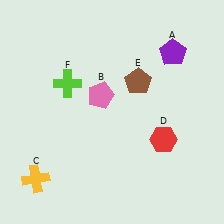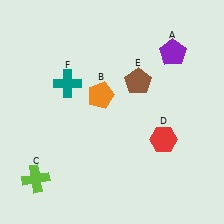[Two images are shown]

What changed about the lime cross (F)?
In Image 1, F is lime. In Image 2, it changed to teal.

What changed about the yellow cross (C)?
In Image 1, C is yellow. In Image 2, it changed to lime.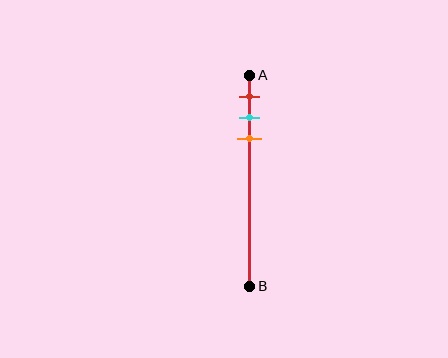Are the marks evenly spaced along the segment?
Yes, the marks are approximately evenly spaced.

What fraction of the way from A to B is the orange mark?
The orange mark is approximately 30% (0.3) of the way from A to B.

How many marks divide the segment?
There are 3 marks dividing the segment.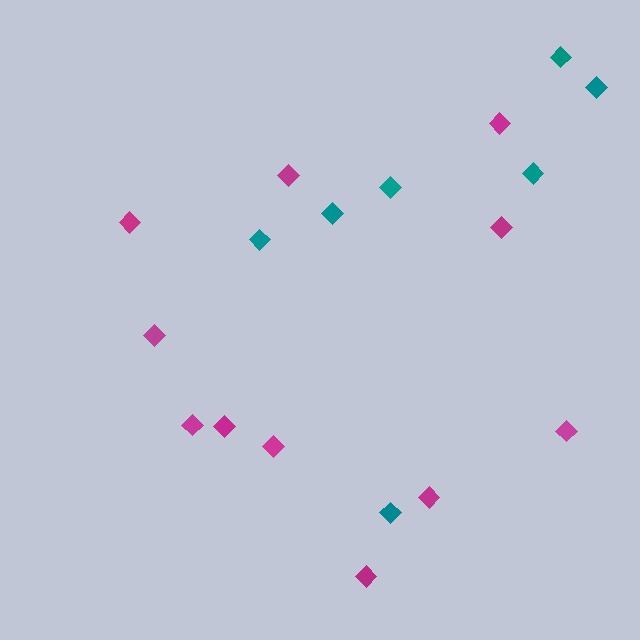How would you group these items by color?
There are 2 groups: one group of teal diamonds (7) and one group of magenta diamonds (11).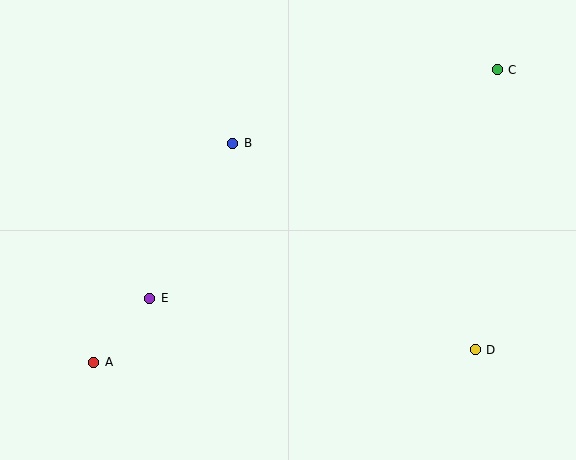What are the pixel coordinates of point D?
Point D is at (475, 350).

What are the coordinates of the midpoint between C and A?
The midpoint between C and A is at (295, 216).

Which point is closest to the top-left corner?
Point B is closest to the top-left corner.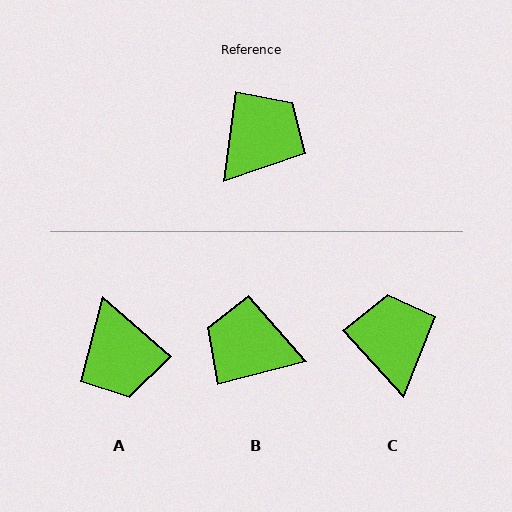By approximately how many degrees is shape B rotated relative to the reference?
Approximately 112 degrees counter-clockwise.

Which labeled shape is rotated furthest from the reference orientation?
A, about 124 degrees away.